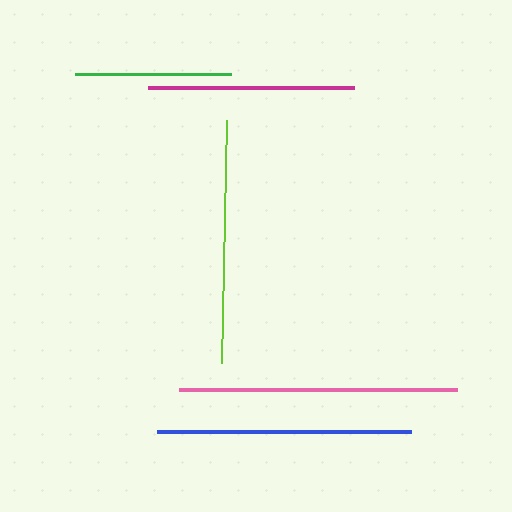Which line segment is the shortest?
The green line is the shortest at approximately 156 pixels.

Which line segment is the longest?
The pink line is the longest at approximately 278 pixels.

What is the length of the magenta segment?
The magenta segment is approximately 206 pixels long.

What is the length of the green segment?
The green segment is approximately 156 pixels long.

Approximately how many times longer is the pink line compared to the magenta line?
The pink line is approximately 1.3 times the length of the magenta line.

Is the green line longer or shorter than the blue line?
The blue line is longer than the green line.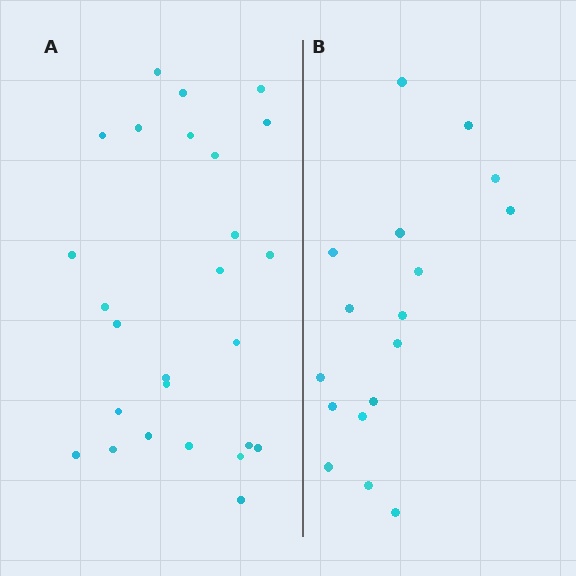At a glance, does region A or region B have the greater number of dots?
Region A (the left region) has more dots.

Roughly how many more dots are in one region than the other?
Region A has roughly 8 or so more dots than region B.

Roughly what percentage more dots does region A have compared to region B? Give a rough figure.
About 55% more.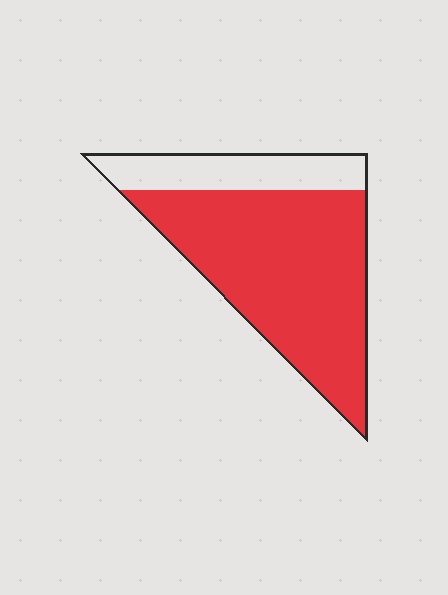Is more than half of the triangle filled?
Yes.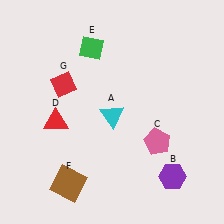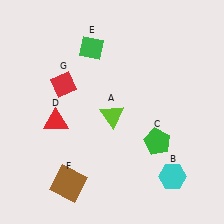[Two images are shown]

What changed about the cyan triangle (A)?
In Image 1, A is cyan. In Image 2, it changed to lime.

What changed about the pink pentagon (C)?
In Image 1, C is pink. In Image 2, it changed to green.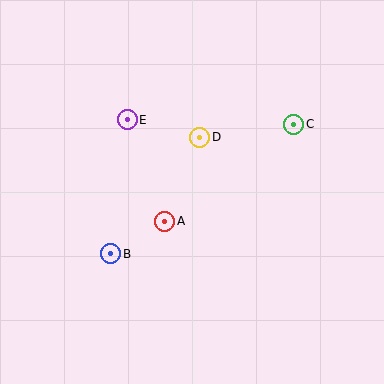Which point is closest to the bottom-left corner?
Point B is closest to the bottom-left corner.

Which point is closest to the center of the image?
Point A at (165, 221) is closest to the center.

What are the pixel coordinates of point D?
Point D is at (200, 137).